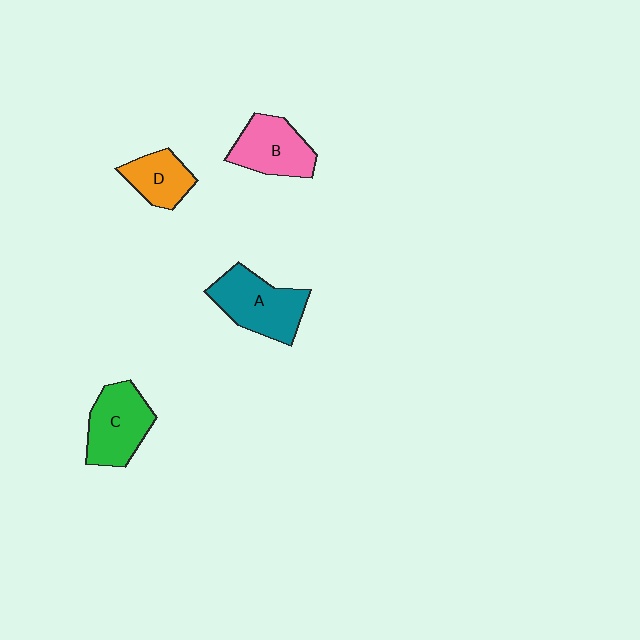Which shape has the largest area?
Shape A (teal).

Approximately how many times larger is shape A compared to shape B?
Approximately 1.2 times.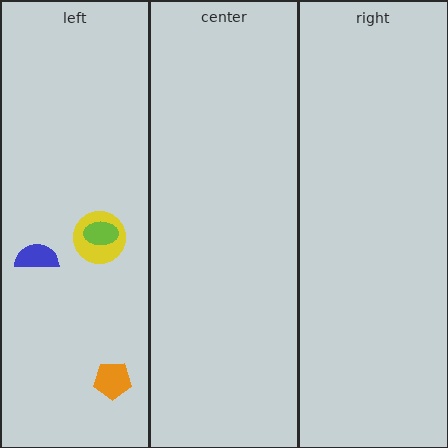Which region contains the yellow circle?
The left region.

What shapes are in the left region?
The orange pentagon, the yellow circle, the blue semicircle, the lime ellipse.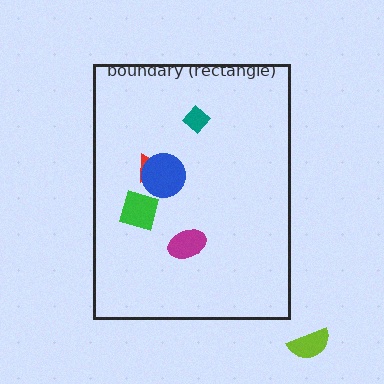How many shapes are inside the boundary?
5 inside, 1 outside.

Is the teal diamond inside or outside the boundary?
Inside.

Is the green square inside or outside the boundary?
Inside.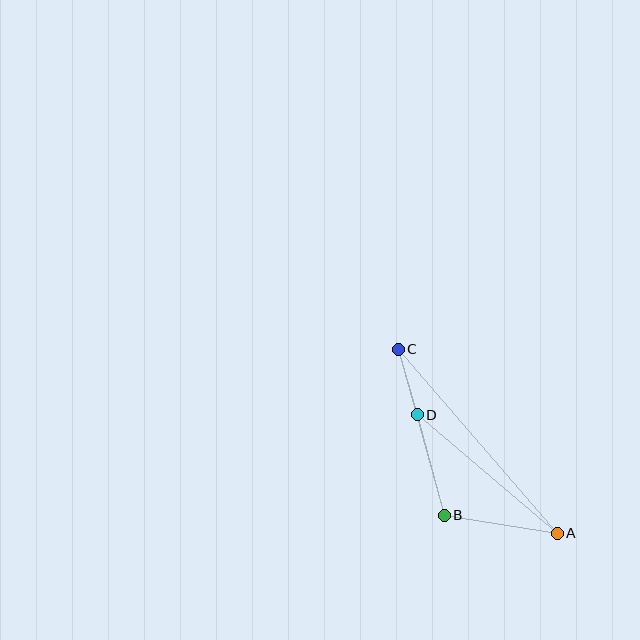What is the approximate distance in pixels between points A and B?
The distance between A and B is approximately 114 pixels.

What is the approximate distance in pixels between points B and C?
The distance between B and C is approximately 172 pixels.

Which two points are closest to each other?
Points C and D are closest to each other.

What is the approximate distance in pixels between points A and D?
The distance between A and D is approximately 184 pixels.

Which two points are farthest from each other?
Points A and C are farthest from each other.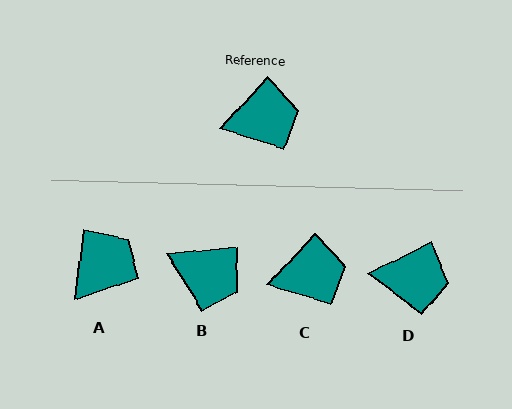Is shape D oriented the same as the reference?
No, it is off by about 20 degrees.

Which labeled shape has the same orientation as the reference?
C.